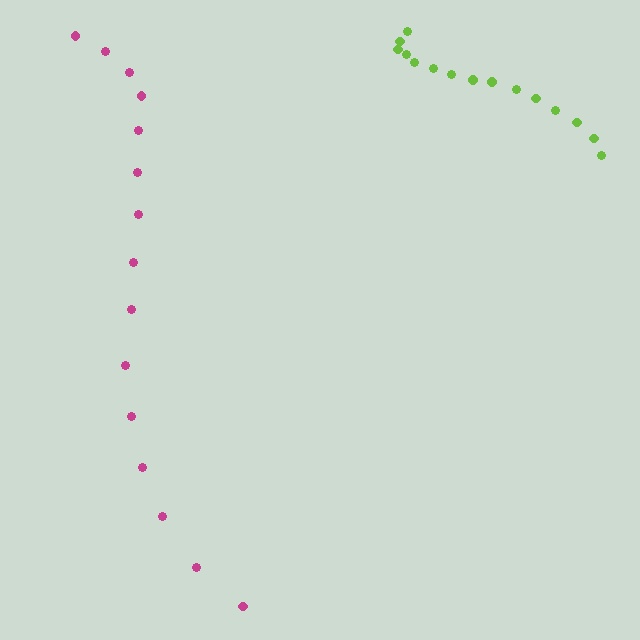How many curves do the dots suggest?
There are 2 distinct paths.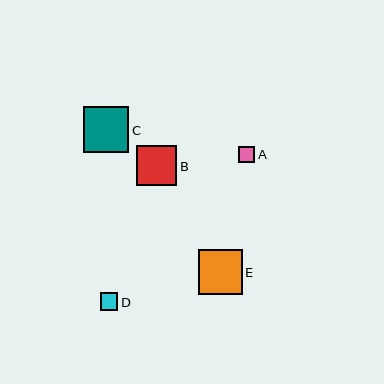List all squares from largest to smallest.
From largest to smallest: C, E, B, D, A.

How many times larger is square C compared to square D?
Square C is approximately 2.6 times the size of square D.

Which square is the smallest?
Square A is the smallest with a size of approximately 17 pixels.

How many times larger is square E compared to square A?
Square E is approximately 2.7 times the size of square A.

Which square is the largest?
Square C is the largest with a size of approximately 45 pixels.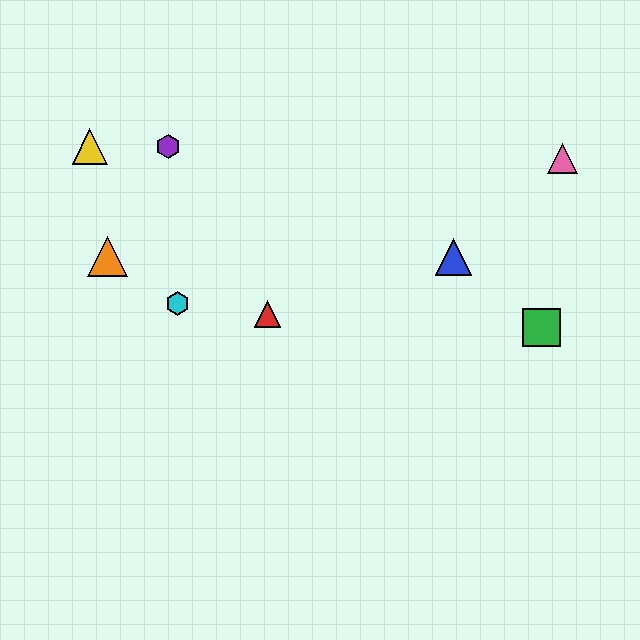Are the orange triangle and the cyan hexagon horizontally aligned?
No, the orange triangle is at y≈257 and the cyan hexagon is at y≈304.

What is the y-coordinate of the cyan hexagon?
The cyan hexagon is at y≈304.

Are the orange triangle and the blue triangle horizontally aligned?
Yes, both are at y≈257.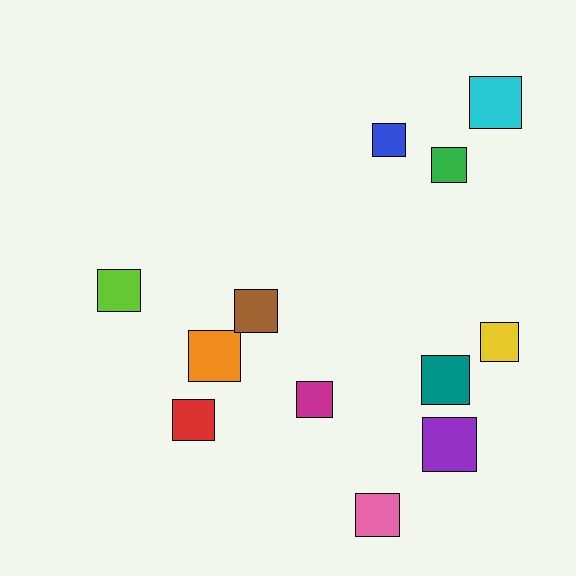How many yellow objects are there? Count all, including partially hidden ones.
There is 1 yellow object.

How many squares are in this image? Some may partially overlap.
There are 12 squares.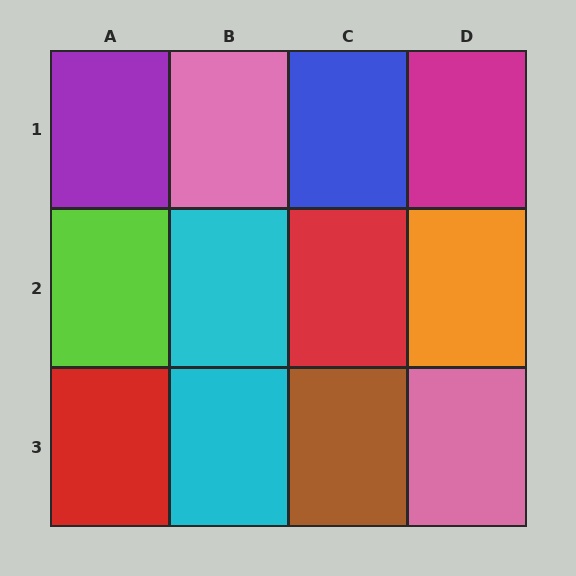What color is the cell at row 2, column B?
Cyan.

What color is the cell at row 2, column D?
Orange.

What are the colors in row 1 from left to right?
Purple, pink, blue, magenta.